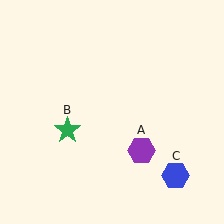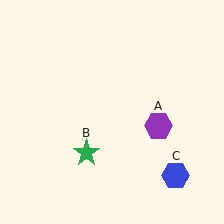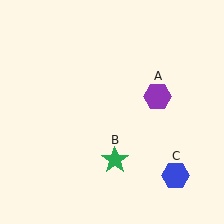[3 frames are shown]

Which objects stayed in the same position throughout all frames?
Blue hexagon (object C) remained stationary.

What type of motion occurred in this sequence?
The purple hexagon (object A), green star (object B) rotated counterclockwise around the center of the scene.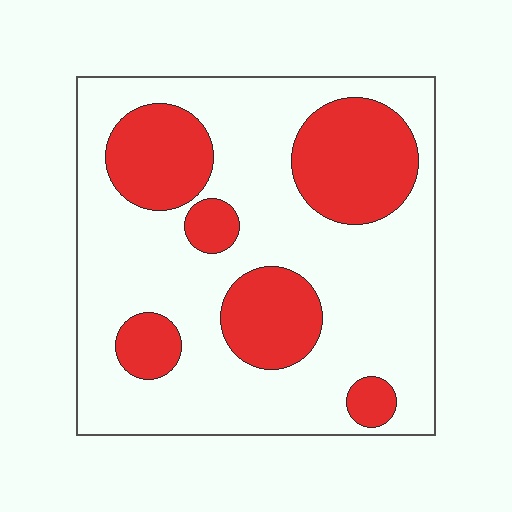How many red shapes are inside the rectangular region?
6.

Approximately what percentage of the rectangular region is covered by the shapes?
Approximately 30%.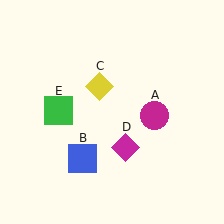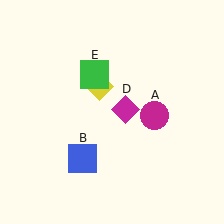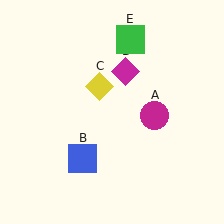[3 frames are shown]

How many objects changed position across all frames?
2 objects changed position: magenta diamond (object D), green square (object E).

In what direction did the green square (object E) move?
The green square (object E) moved up and to the right.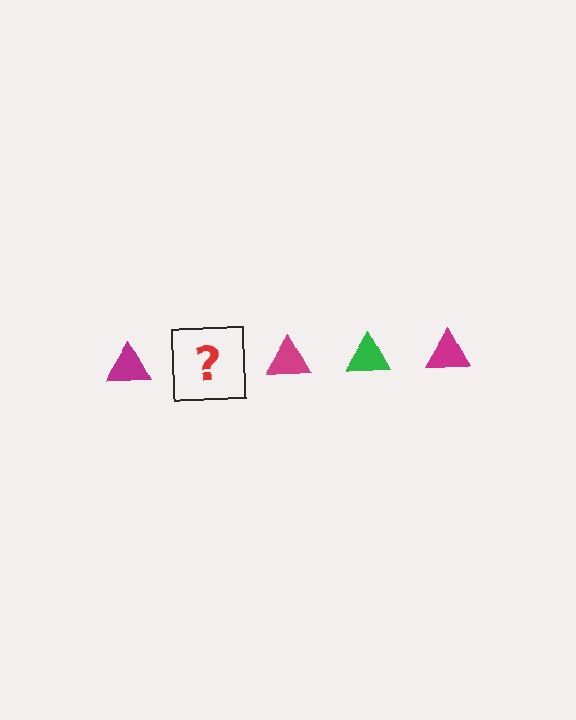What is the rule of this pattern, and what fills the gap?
The rule is that the pattern cycles through magenta, green triangles. The gap should be filled with a green triangle.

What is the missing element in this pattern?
The missing element is a green triangle.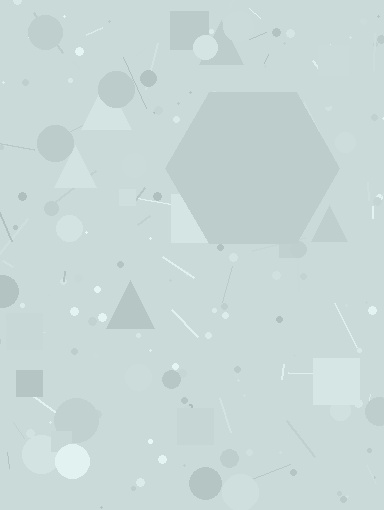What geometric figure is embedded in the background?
A hexagon is embedded in the background.